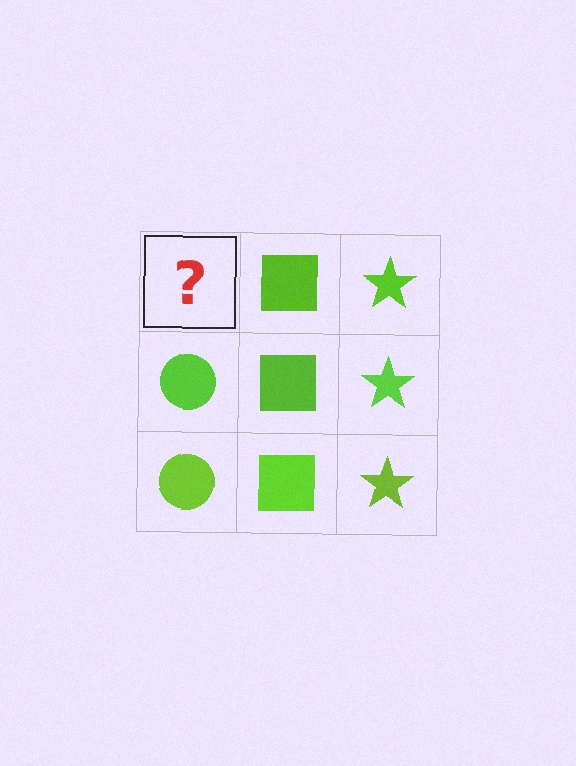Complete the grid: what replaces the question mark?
The question mark should be replaced with a lime circle.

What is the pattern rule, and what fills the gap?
The rule is that each column has a consistent shape. The gap should be filled with a lime circle.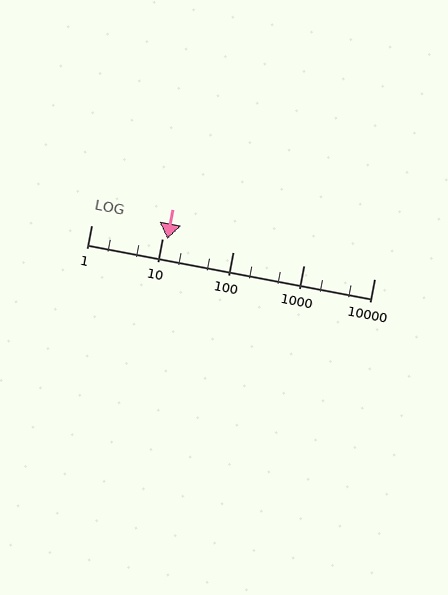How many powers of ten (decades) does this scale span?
The scale spans 4 decades, from 1 to 10000.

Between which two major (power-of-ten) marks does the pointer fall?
The pointer is between 10 and 100.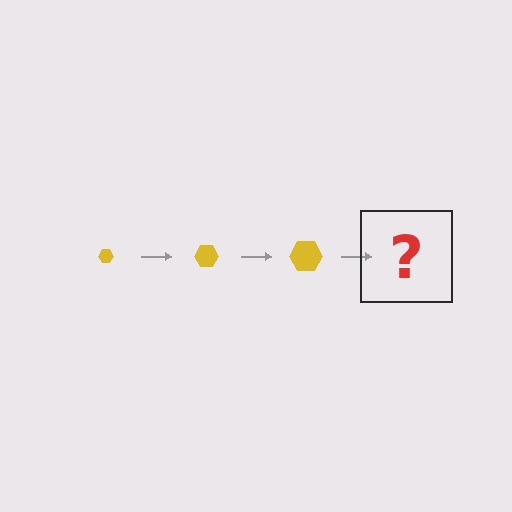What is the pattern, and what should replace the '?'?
The pattern is that the hexagon gets progressively larger each step. The '?' should be a yellow hexagon, larger than the previous one.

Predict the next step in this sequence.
The next step is a yellow hexagon, larger than the previous one.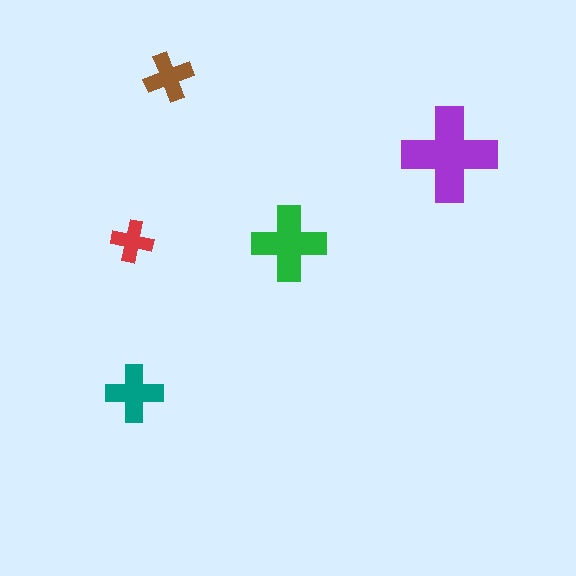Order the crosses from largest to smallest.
the purple one, the green one, the teal one, the brown one, the red one.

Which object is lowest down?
The teal cross is bottommost.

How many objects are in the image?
There are 5 objects in the image.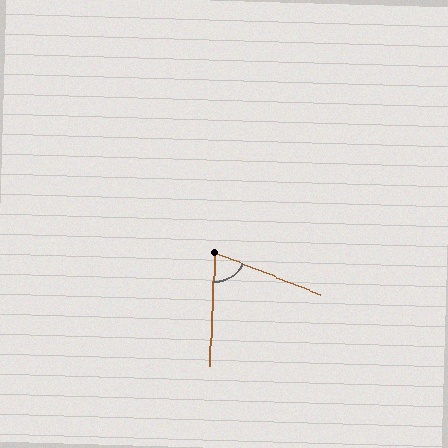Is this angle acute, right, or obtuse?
It is acute.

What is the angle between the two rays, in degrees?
Approximately 71 degrees.